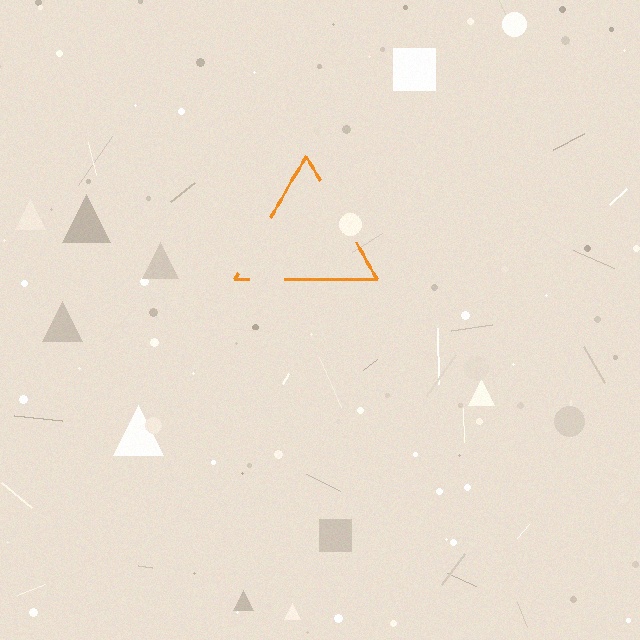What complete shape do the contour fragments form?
The contour fragments form a triangle.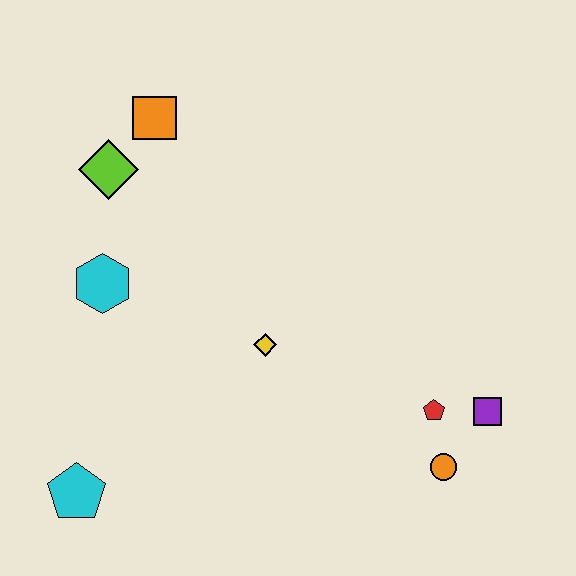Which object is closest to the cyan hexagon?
The lime diamond is closest to the cyan hexagon.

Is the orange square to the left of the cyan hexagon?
No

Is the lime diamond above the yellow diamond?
Yes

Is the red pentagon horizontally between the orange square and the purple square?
Yes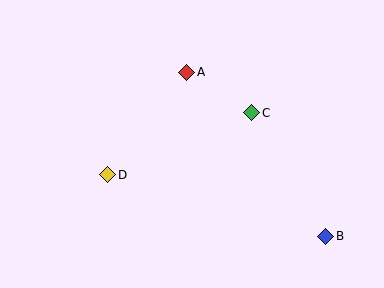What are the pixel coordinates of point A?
Point A is at (187, 72).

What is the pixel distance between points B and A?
The distance between B and A is 215 pixels.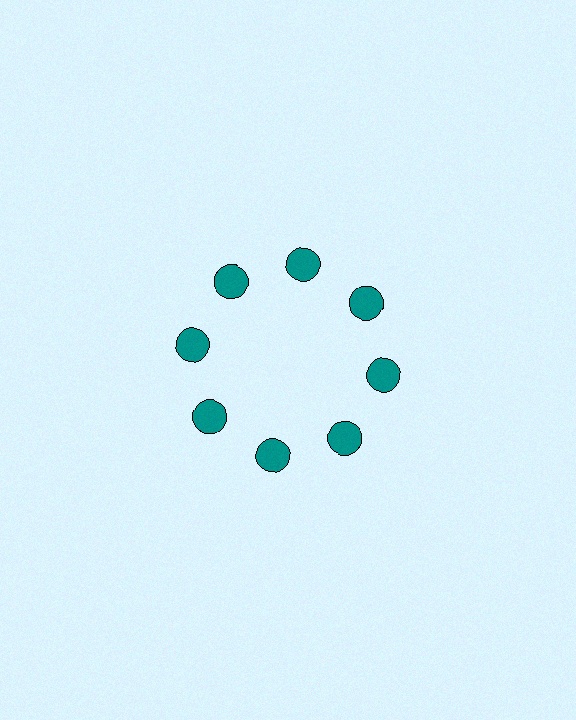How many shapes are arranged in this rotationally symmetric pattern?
There are 8 shapes, arranged in 8 groups of 1.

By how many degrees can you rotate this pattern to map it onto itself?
The pattern maps onto itself every 45 degrees of rotation.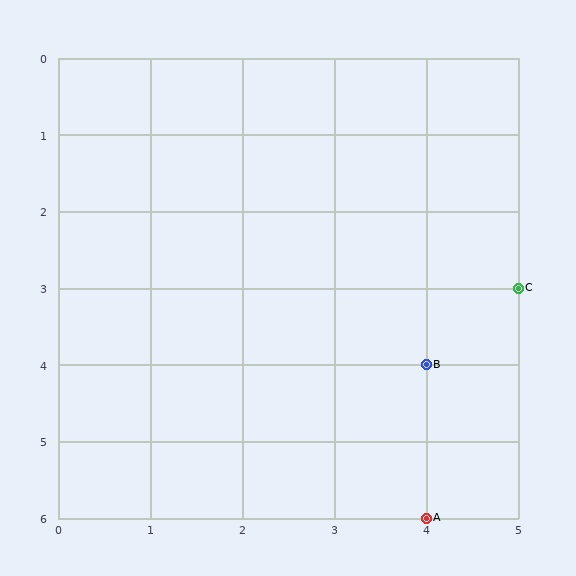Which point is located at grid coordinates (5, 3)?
Point C is at (5, 3).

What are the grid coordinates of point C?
Point C is at grid coordinates (5, 3).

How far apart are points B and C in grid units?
Points B and C are 1 column and 1 row apart (about 1.4 grid units diagonally).